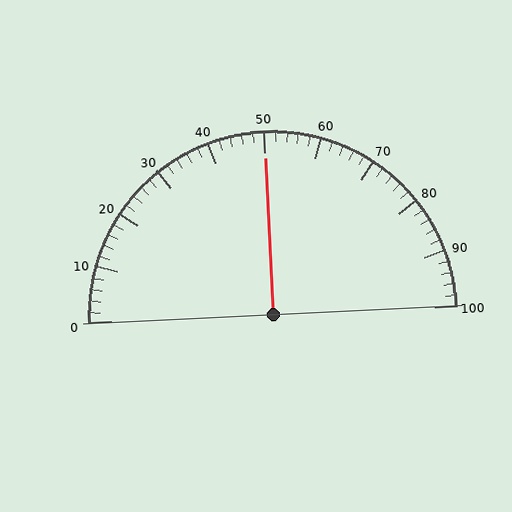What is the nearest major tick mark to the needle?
The nearest major tick mark is 50.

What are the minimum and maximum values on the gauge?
The gauge ranges from 0 to 100.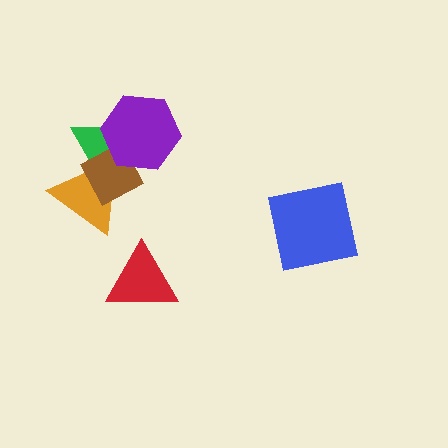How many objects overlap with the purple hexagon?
2 objects overlap with the purple hexagon.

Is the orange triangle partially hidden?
Yes, it is partially covered by another shape.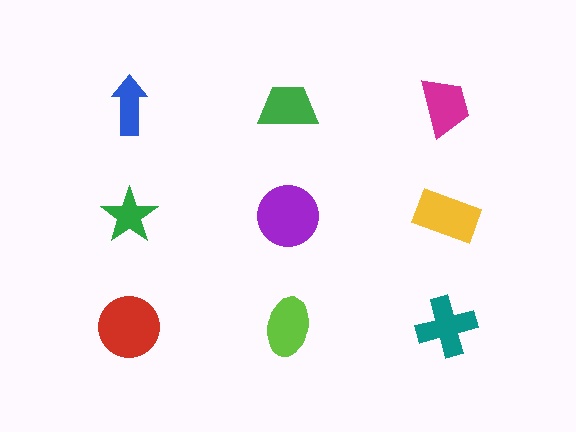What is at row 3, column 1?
A red circle.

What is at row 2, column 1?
A green star.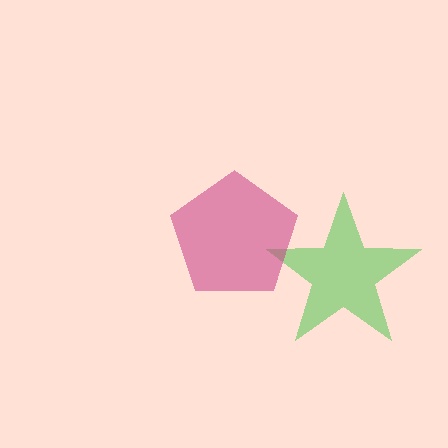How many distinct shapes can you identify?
There are 2 distinct shapes: a green star, a magenta pentagon.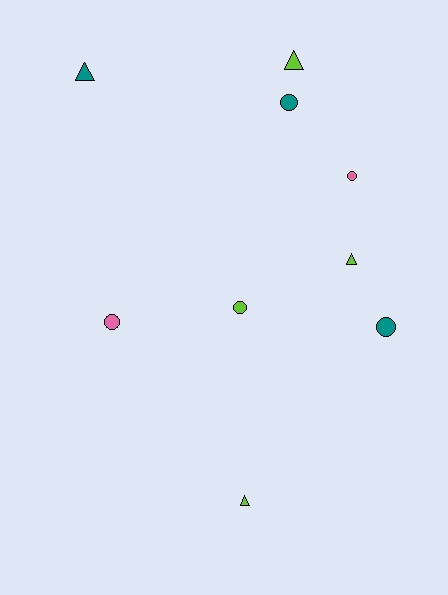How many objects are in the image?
There are 9 objects.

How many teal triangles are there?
There is 1 teal triangle.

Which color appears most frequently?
Lime, with 4 objects.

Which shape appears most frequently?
Circle, with 5 objects.